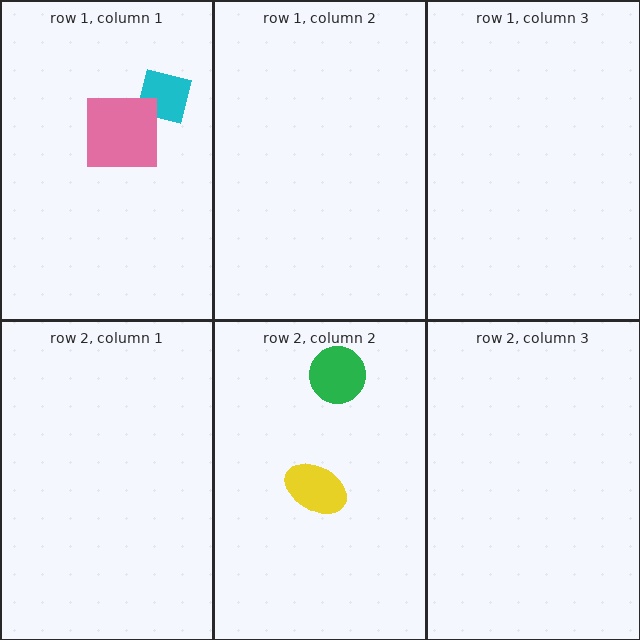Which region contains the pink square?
The row 1, column 1 region.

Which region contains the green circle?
The row 2, column 2 region.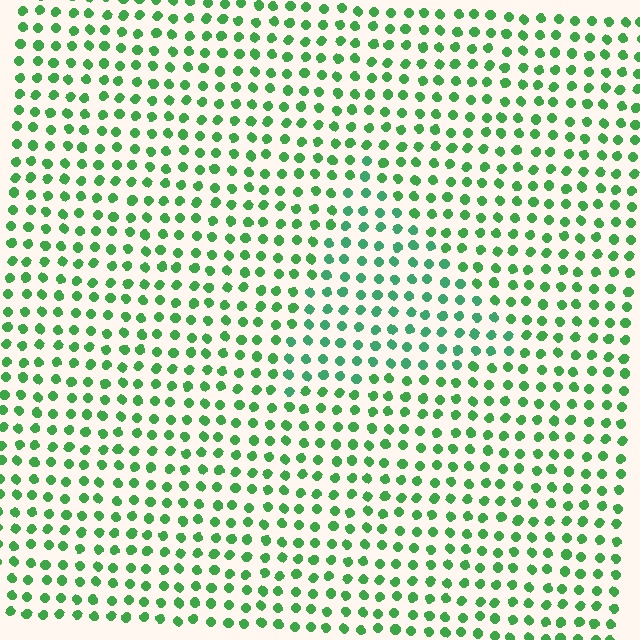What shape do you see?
I see a triangle.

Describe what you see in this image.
The image is filled with small green elements in a uniform arrangement. A triangle-shaped region is visible where the elements are tinted to a slightly different hue, forming a subtle color boundary.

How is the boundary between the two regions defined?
The boundary is defined purely by a slight shift in hue (about 22 degrees). Spacing, size, and orientation are identical on both sides.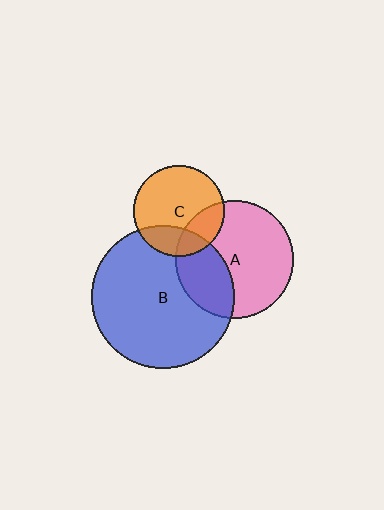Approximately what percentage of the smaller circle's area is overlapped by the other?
Approximately 30%.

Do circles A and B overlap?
Yes.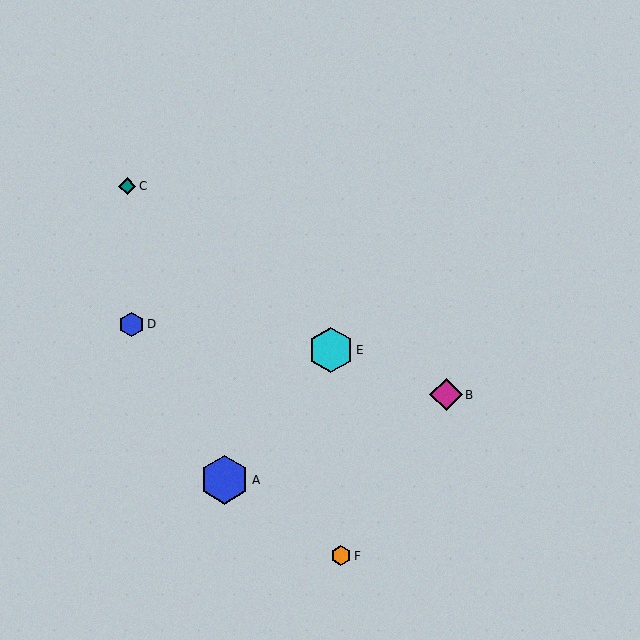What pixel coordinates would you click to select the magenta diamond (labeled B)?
Click at (446, 395) to select the magenta diamond B.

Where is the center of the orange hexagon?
The center of the orange hexagon is at (341, 556).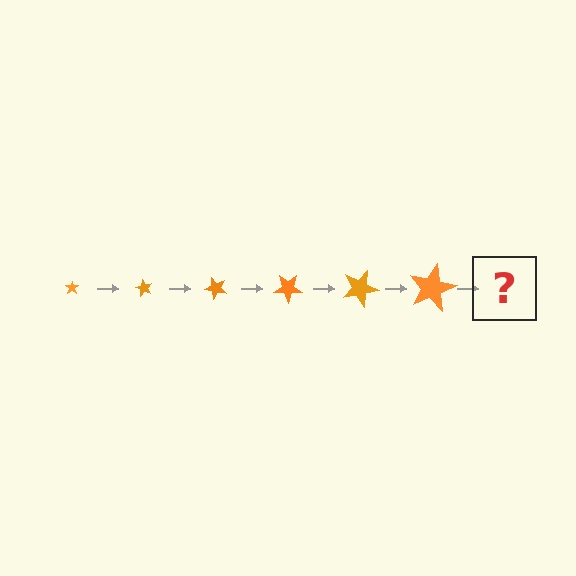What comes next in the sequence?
The next element should be a star, larger than the previous one and rotated 360 degrees from the start.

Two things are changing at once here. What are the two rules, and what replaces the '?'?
The two rules are that the star grows larger each step and it rotates 60 degrees each step. The '?' should be a star, larger than the previous one and rotated 360 degrees from the start.